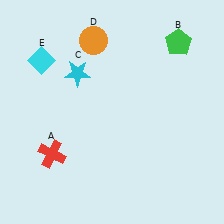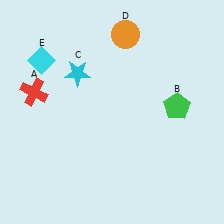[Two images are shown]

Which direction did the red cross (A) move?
The red cross (A) moved up.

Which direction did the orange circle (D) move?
The orange circle (D) moved right.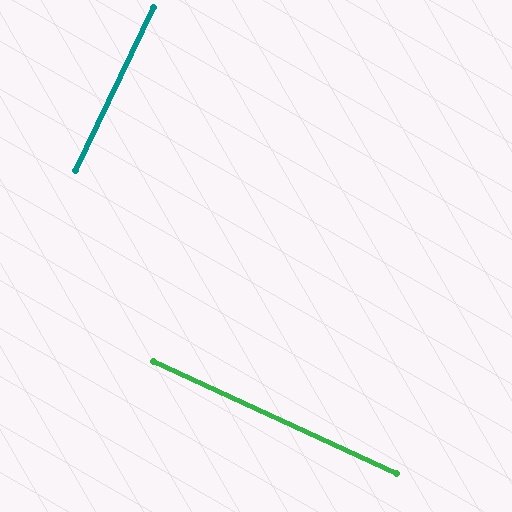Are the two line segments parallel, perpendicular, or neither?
Perpendicular — they meet at approximately 89°.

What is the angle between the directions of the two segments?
Approximately 89 degrees.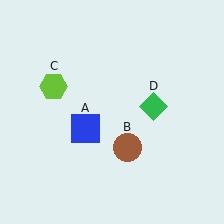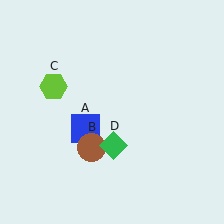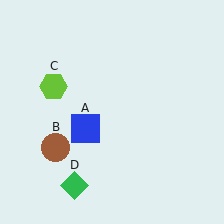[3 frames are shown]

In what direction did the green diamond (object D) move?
The green diamond (object D) moved down and to the left.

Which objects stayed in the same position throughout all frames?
Blue square (object A) and lime hexagon (object C) remained stationary.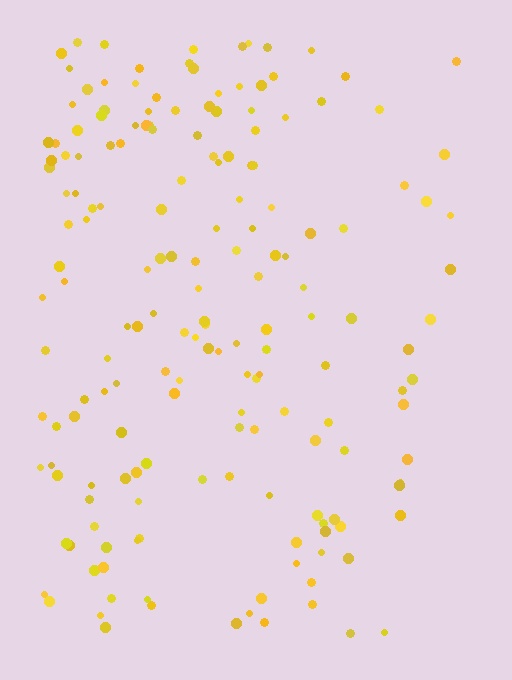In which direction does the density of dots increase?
From right to left, with the left side densest.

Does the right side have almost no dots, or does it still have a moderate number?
Still a moderate number, just noticeably fewer than the left.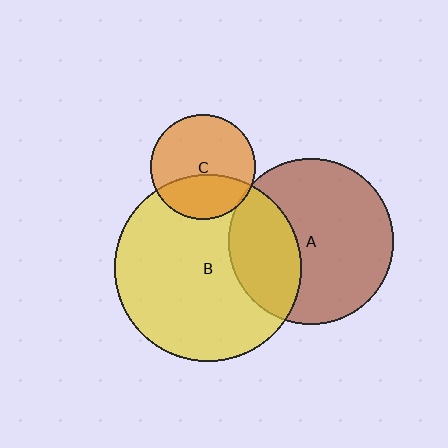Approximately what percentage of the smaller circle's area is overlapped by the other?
Approximately 5%.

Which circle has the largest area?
Circle B (yellow).